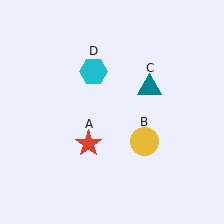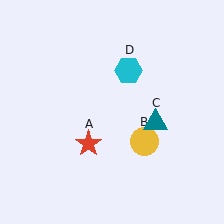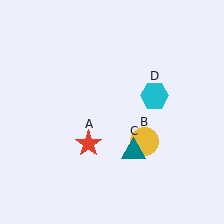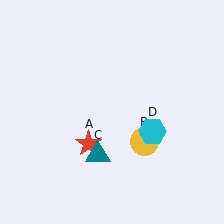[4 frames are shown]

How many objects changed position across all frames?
2 objects changed position: teal triangle (object C), cyan hexagon (object D).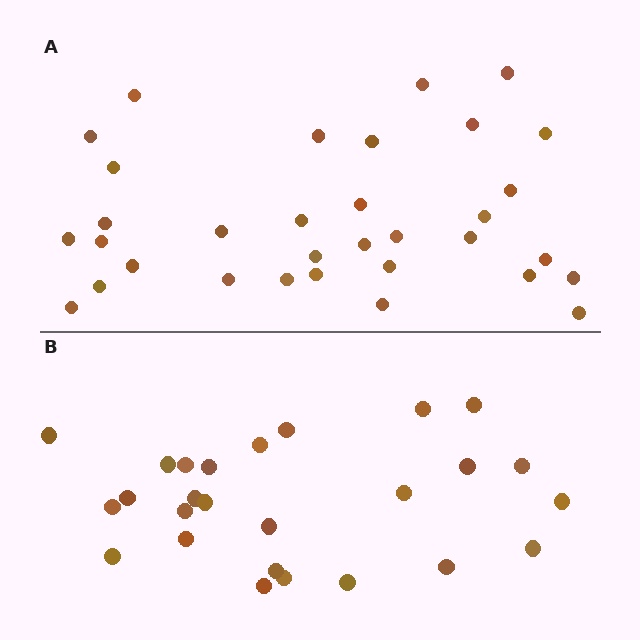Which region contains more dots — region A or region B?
Region A (the top region) has more dots.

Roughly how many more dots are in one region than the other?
Region A has roughly 8 or so more dots than region B.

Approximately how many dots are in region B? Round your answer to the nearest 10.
About 30 dots. (The exact count is 26, which rounds to 30.)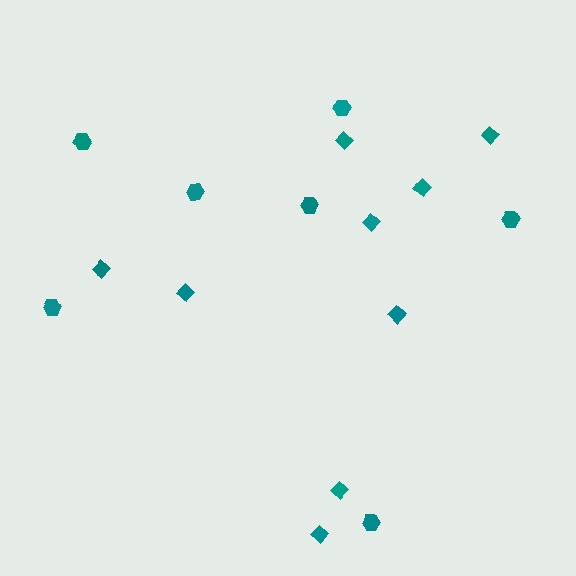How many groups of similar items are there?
There are 2 groups: one group of hexagons (7) and one group of diamonds (9).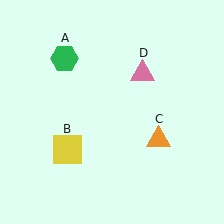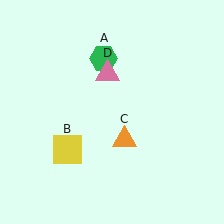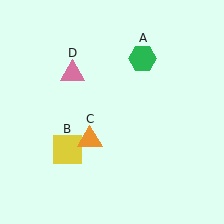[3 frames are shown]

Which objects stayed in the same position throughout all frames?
Yellow square (object B) remained stationary.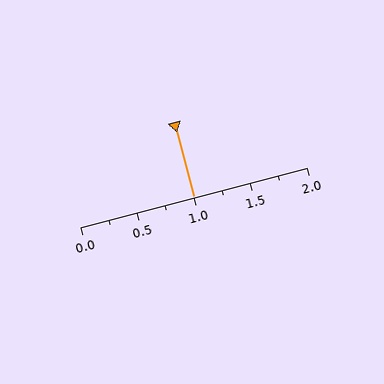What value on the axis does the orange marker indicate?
The marker indicates approximately 1.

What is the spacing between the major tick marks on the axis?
The major ticks are spaced 0.5 apart.